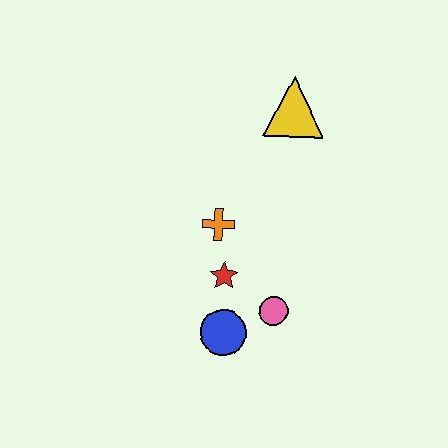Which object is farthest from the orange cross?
The yellow triangle is farthest from the orange cross.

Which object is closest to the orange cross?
The red star is closest to the orange cross.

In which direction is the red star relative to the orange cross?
The red star is below the orange cross.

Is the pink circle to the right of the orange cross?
Yes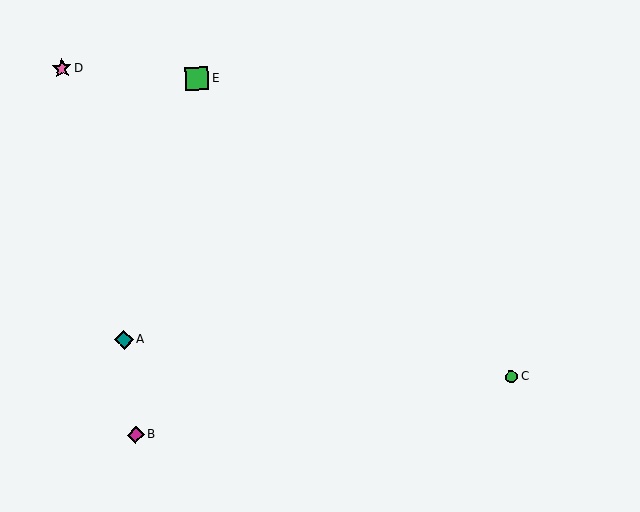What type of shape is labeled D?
Shape D is a pink star.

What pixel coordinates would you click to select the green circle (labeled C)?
Click at (511, 377) to select the green circle C.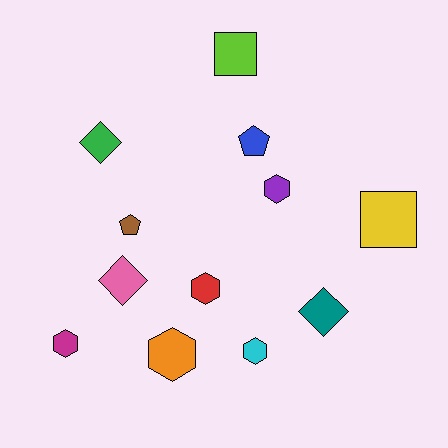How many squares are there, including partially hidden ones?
There are 2 squares.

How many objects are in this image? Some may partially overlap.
There are 12 objects.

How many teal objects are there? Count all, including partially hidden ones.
There is 1 teal object.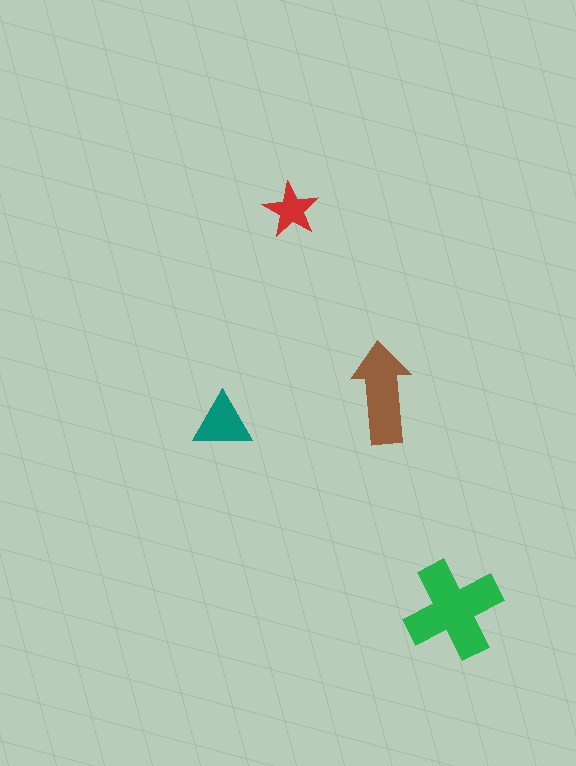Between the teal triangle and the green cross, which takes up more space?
The green cross.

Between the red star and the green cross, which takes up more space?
The green cross.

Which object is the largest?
The green cross.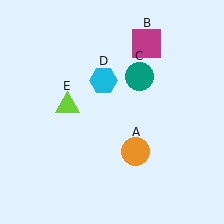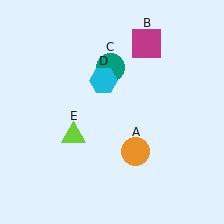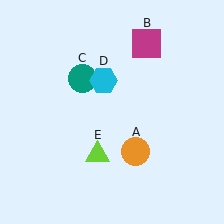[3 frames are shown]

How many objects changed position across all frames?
2 objects changed position: teal circle (object C), lime triangle (object E).